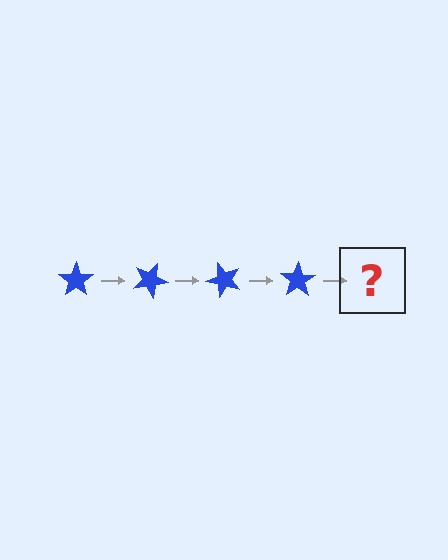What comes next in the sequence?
The next element should be a blue star rotated 100 degrees.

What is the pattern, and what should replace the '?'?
The pattern is that the star rotates 25 degrees each step. The '?' should be a blue star rotated 100 degrees.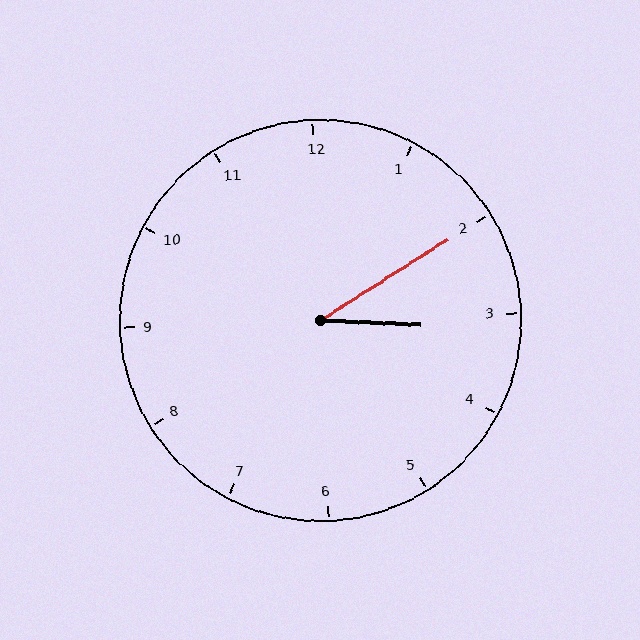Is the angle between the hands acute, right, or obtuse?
It is acute.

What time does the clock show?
3:10.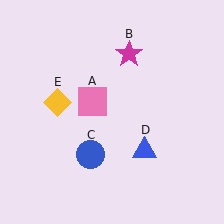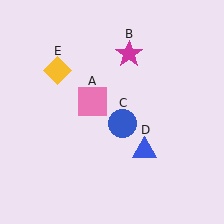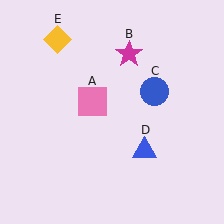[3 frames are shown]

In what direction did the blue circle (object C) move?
The blue circle (object C) moved up and to the right.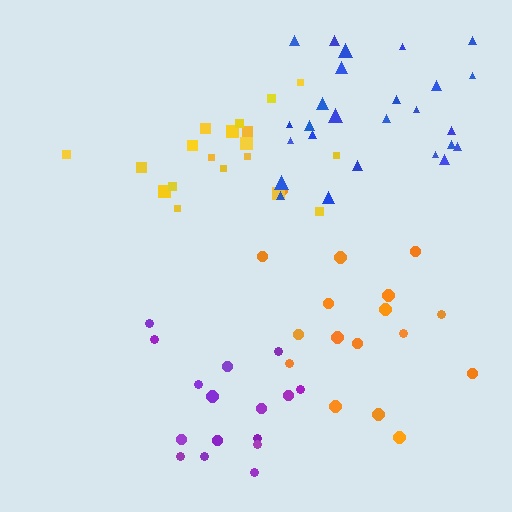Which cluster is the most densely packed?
Purple.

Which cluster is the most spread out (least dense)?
Orange.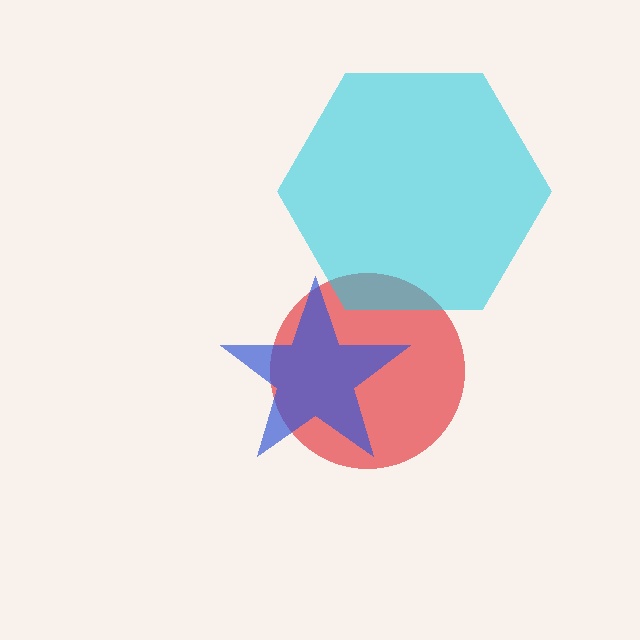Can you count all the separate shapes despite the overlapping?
Yes, there are 3 separate shapes.